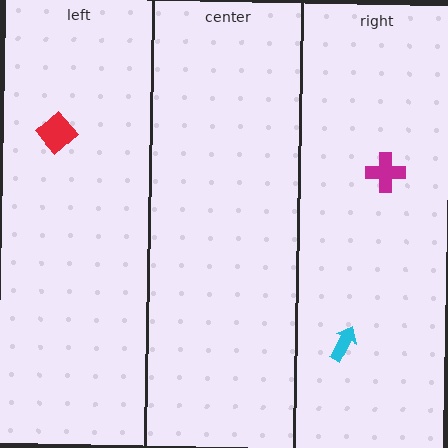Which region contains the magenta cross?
The right region.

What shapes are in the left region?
The red diamond.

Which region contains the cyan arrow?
The right region.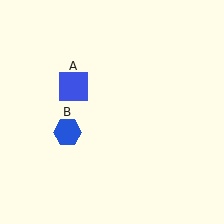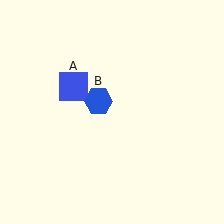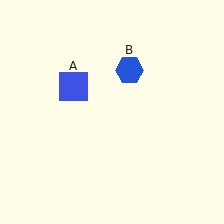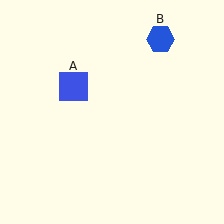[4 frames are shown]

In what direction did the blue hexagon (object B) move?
The blue hexagon (object B) moved up and to the right.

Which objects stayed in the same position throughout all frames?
Blue square (object A) remained stationary.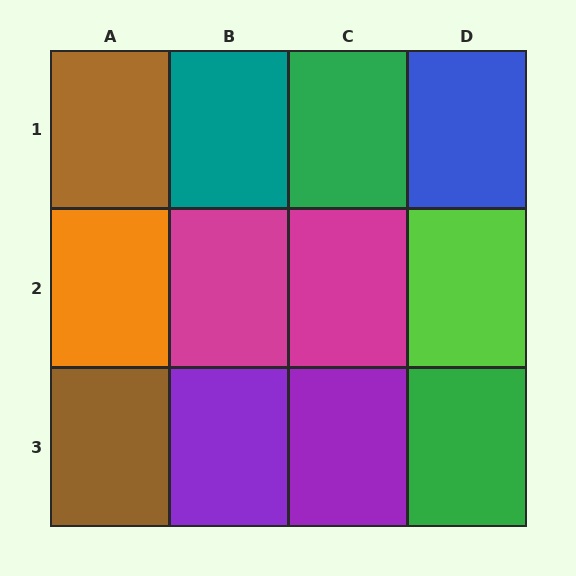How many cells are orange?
1 cell is orange.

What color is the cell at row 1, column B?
Teal.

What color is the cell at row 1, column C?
Green.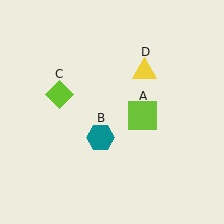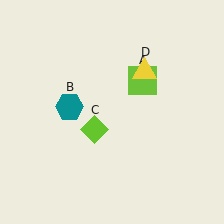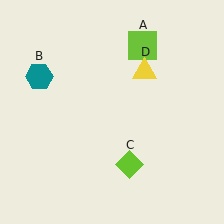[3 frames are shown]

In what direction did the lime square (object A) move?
The lime square (object A) moved up.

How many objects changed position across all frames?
3 objects changed position: lime square (object A), teal hexagon (object B), lime diamond (object C).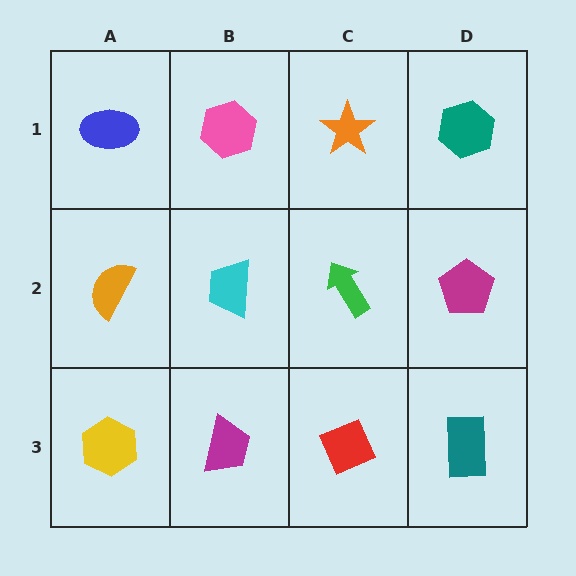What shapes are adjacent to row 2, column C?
An orange star (row 1, column C), a red diamond (row 3, column C), a cyan trapezoid (row 2, column B), a magenta pentagon (row 2, column D).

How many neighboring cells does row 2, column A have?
3.